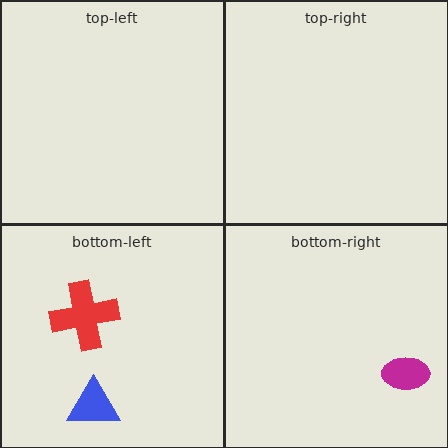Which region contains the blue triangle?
The bottom-left region.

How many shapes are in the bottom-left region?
2.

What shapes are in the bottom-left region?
The red cross, the blue triangle.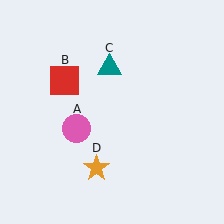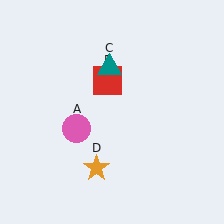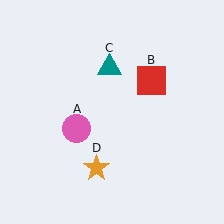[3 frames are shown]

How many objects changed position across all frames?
1 object changed position: red square (object B).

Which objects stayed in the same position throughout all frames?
Pink circle (object A) and teal triangle (object C) and orange star (object D) remained stationary.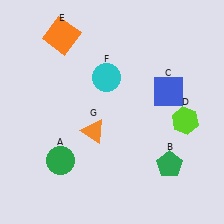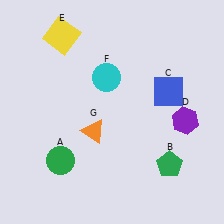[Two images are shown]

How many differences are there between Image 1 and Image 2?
There are 2 differences between the two images.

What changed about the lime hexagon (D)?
In Image 1, D is lime. In Image 2, it changed to purple.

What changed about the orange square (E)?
In Image 1, E is orange. In Image 2, it changed to yellow.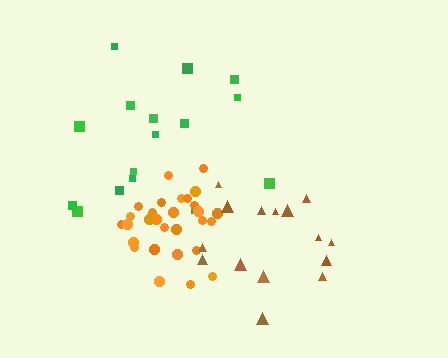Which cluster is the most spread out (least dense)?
Brown.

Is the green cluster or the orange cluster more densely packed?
Orange.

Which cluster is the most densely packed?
Orange.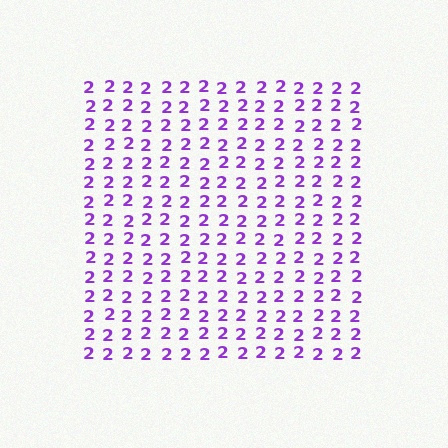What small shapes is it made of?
It is made of small digit 2's.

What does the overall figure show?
The overall figure shows a square.